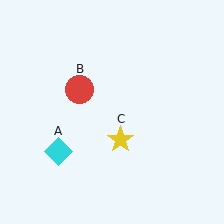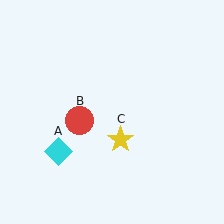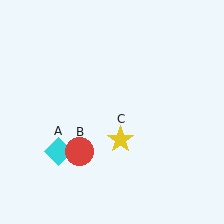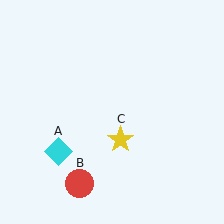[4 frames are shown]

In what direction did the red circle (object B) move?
The red circle (object B) moved down.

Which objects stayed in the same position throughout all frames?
Cyan diamond (object A) and yellow star (object C) remained stationary.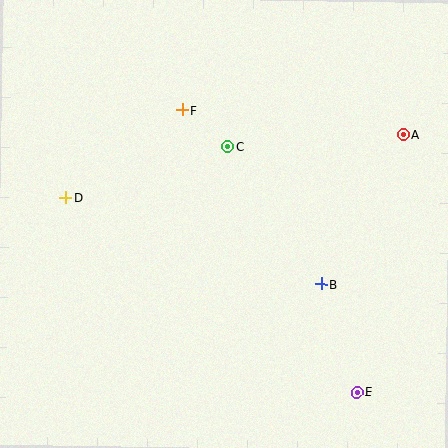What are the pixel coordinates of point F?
Point F is at (182, 110).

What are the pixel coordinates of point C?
Point C is at (228, 147).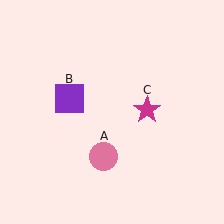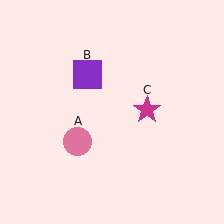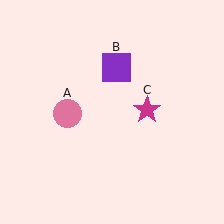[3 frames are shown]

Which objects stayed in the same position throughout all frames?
Magenta star (object C) remained stationary.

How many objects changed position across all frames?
2 objects changed position: pink circle (object A), purple square (object B).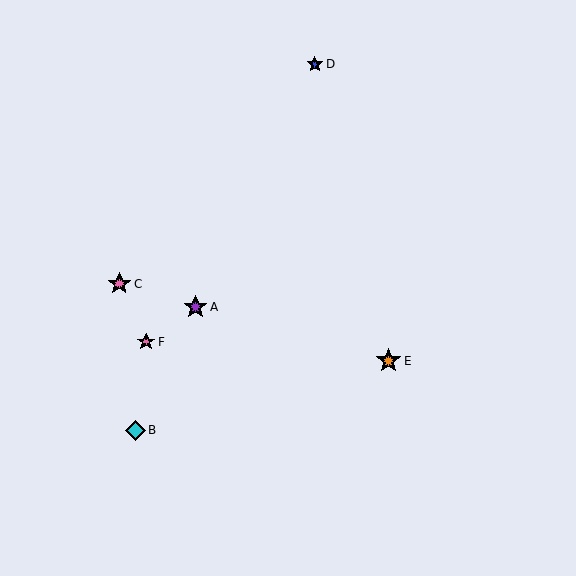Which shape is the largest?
The orange star (labeled E) is the largest.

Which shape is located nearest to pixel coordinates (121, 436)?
The cyan diamond (labeled B) at (135, 430) is nearest to that location.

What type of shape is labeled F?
Shape F is a pink star.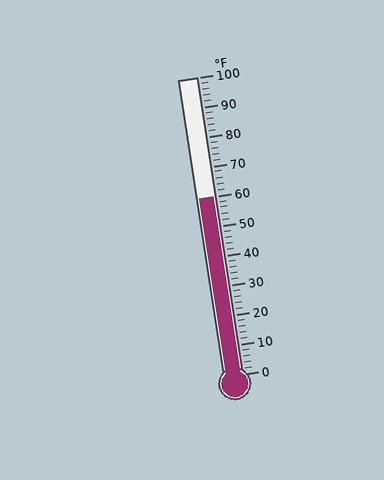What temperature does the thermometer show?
The thermometer shows approximately 60°F.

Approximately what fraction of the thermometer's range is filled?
The thermometer is filled to approximately 60% of its range.